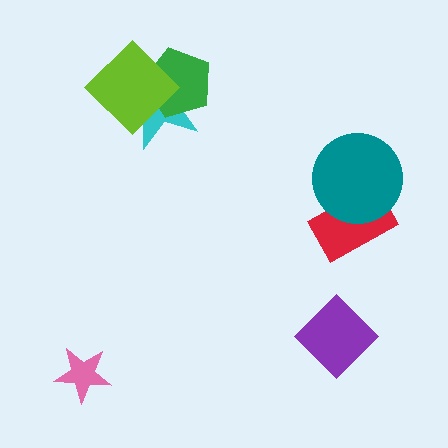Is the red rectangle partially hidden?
Yes, it is partially covered by another shape.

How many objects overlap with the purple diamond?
0 objects overlap with the purple diamond.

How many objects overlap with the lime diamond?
2 objects overlap with the lime diamond.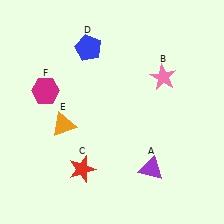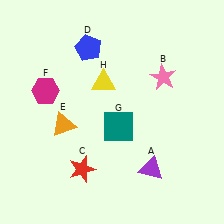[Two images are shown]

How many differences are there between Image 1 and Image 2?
There are 2 differences between the two images.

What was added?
A teal square (G), a yellow triangle (H) were added in Image 2.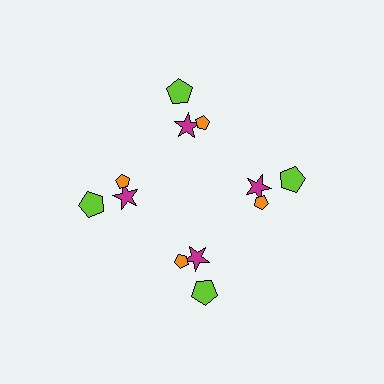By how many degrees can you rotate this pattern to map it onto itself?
The pattern maps onto itself every 90 degrees of rotation.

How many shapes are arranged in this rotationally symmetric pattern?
There are 12 shapes, arranged in 4 groups of 3.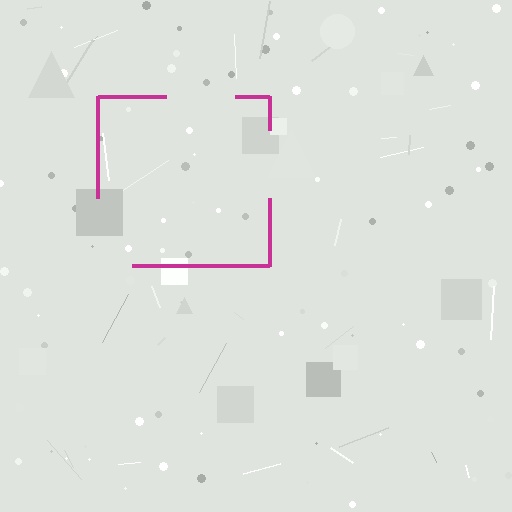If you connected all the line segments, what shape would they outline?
They would outline a square.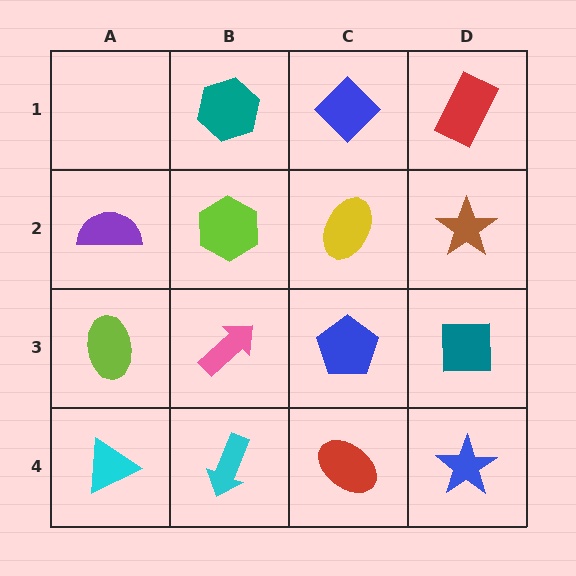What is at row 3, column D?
A teal square.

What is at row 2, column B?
A lime hexagon.